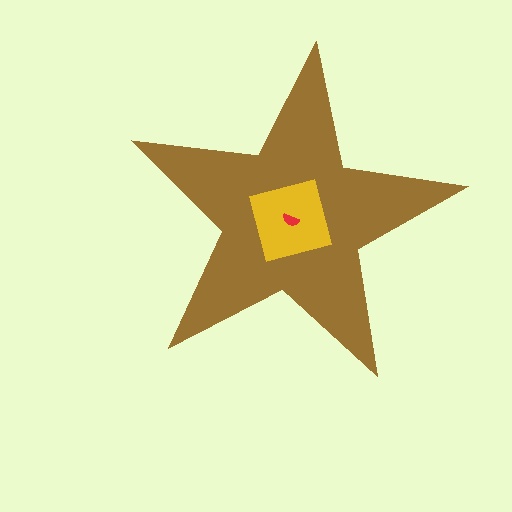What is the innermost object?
The red semicircle.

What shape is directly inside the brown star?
The yellow square.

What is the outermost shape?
The brown star.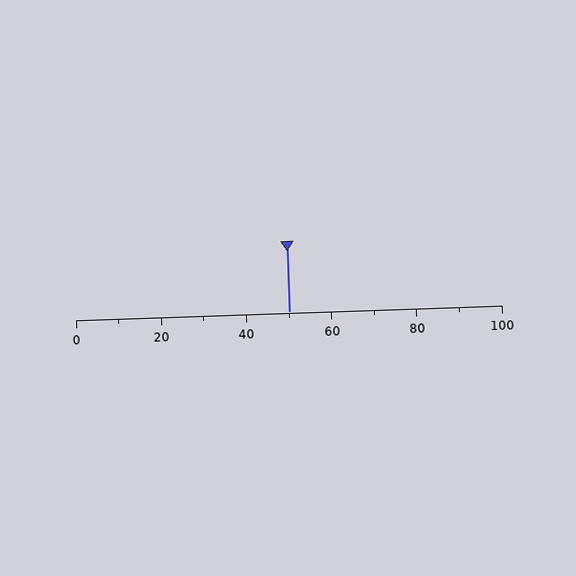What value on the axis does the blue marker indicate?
The marker indicates approximately 50.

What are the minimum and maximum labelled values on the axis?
The axis runs from 0 to 100.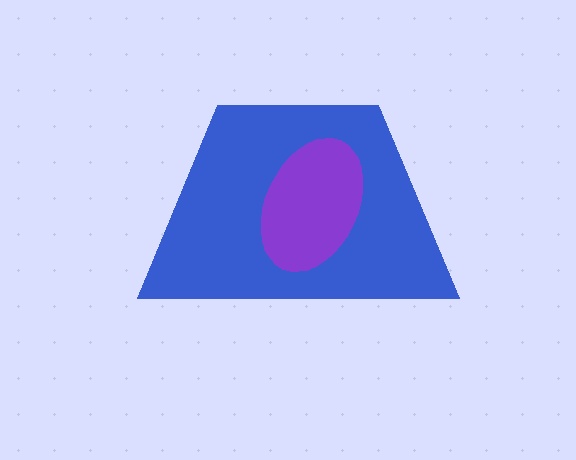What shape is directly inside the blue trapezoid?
The purple ellipse.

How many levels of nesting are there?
2.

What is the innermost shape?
The purple ellipse.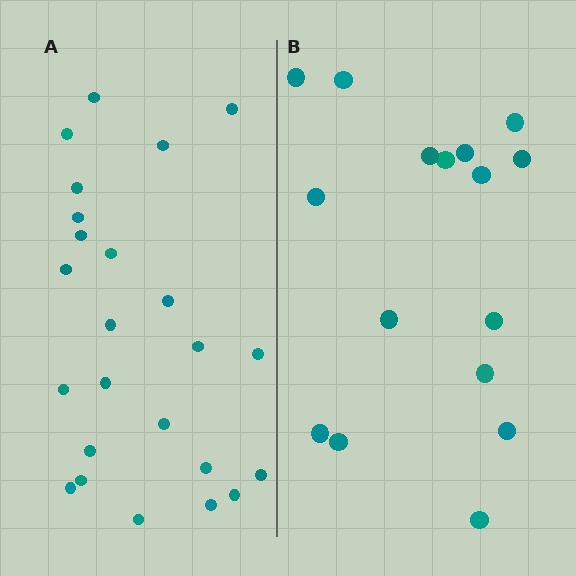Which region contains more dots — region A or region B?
Region A (the left region) has more dots.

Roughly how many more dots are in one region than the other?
Region A has roughly 8 or so more dots than region B.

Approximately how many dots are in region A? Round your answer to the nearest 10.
About 20 dots. (The exact count is 24, which rounds to 20.)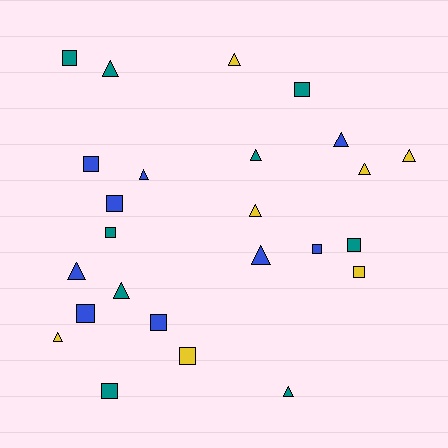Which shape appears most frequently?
Triangle, with 13 objects.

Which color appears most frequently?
Blue, with 9 objects.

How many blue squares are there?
There are 5 blue squares.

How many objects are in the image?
There are 25 objects.